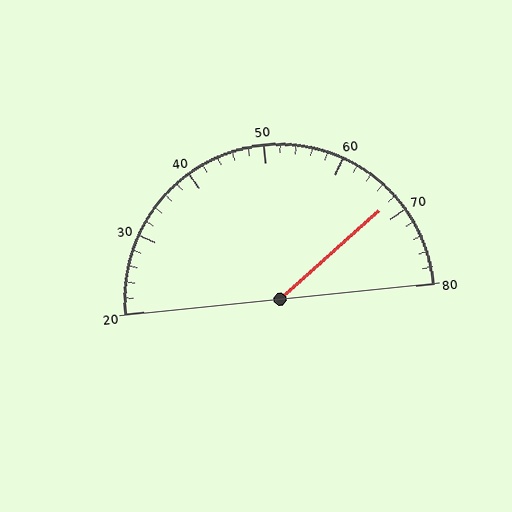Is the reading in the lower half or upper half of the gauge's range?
The reading is in the upper half of the range (20 to 80).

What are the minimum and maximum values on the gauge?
The gauge ranges from 20 to 80.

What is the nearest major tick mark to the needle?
The nearest major tick mark is 70.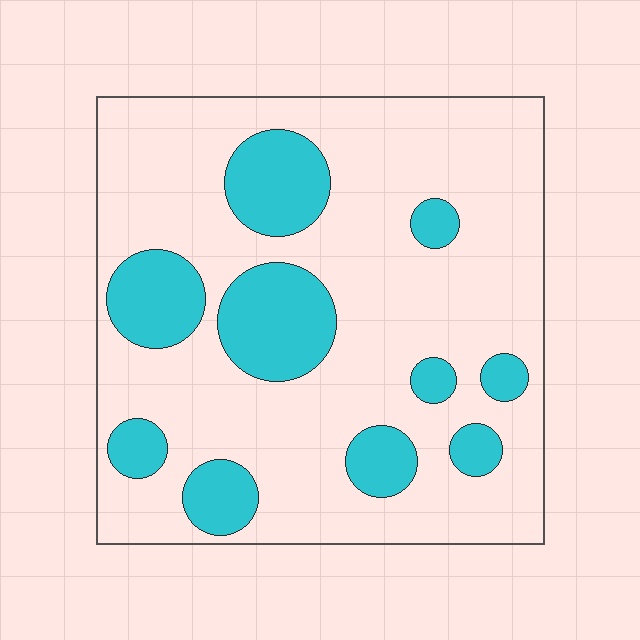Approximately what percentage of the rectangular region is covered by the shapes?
Approximately 25%.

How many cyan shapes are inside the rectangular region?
10.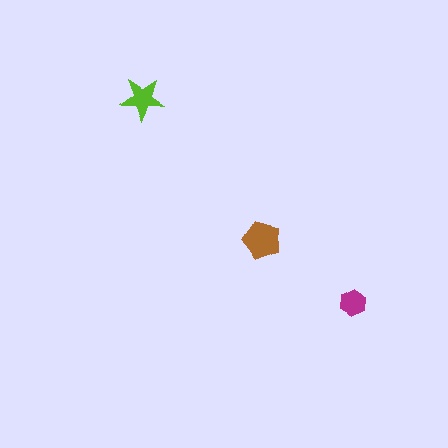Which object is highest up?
The lime star is topmost.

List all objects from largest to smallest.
The brown pentagon, the lime star, the magenta hexagon.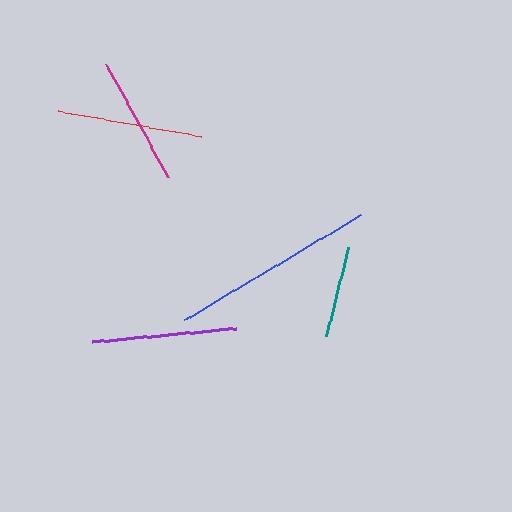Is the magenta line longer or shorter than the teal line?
The magenta line is longer than the teal line.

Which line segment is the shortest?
The teal line is the shortest at approximately 91 pixels.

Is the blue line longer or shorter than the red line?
The blue line is longer than the red line.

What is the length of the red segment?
The red segment is approximately 145 pixels long.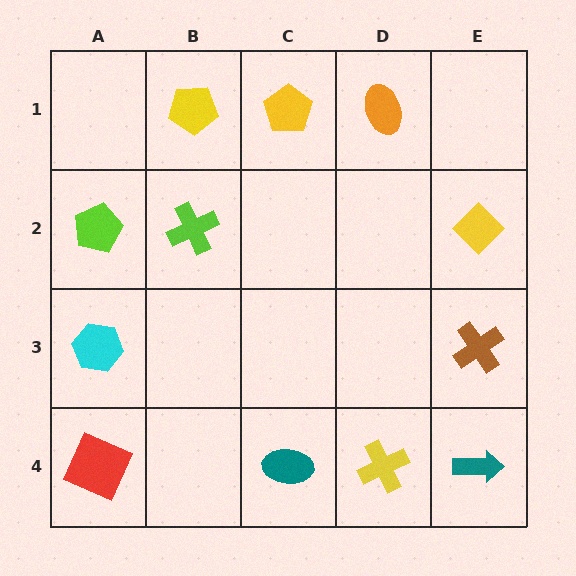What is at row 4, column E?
A teal arrow.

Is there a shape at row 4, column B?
No, that cell is empty.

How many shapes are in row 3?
2 shapes.